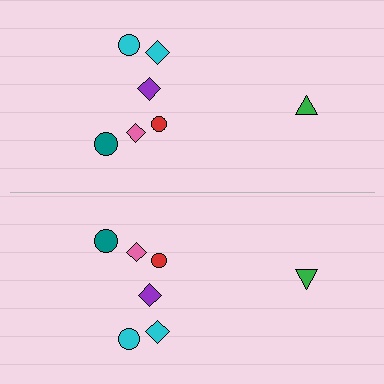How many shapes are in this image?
There are 14 shapes in this image.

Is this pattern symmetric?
Yes, this pattern has bilateral (reflection) symmetry.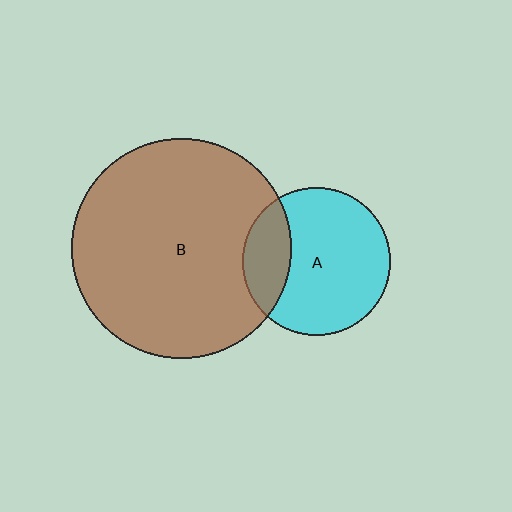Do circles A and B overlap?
Yes.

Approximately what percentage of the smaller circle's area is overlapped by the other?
Approximately 25%.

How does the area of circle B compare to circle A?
Approximately 2.2 times.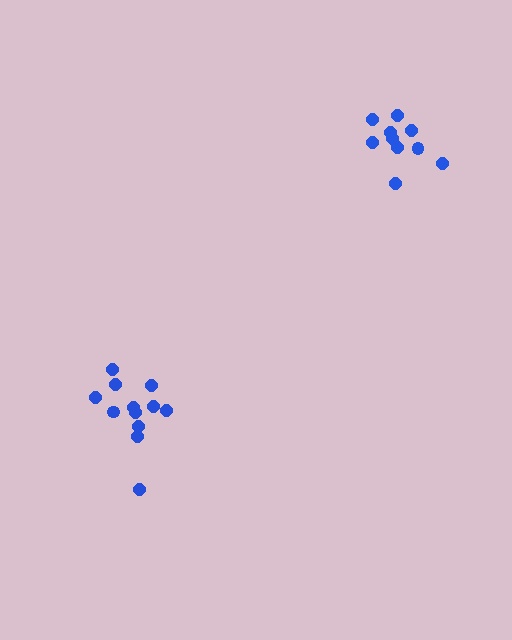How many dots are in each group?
Group 1: 12 dots, Group 2: 10 dots (22 total).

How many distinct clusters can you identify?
There are 2 distinct clusters.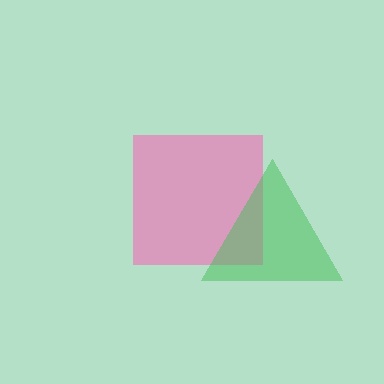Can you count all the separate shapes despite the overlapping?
Yes, there are 2 separate shapes.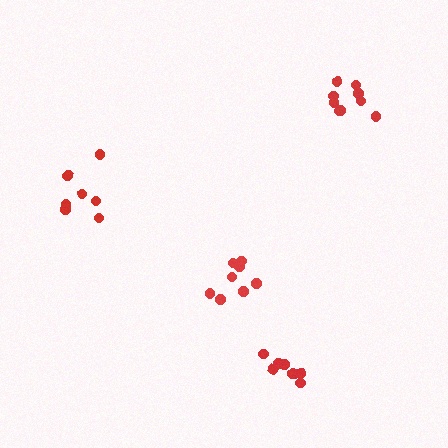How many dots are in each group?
Group 1: 8 dots, Group 2: 7 dots, Group 3: 9 dots, Group 4: 8 dots (32 total).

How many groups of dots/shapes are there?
There are 4 groups.